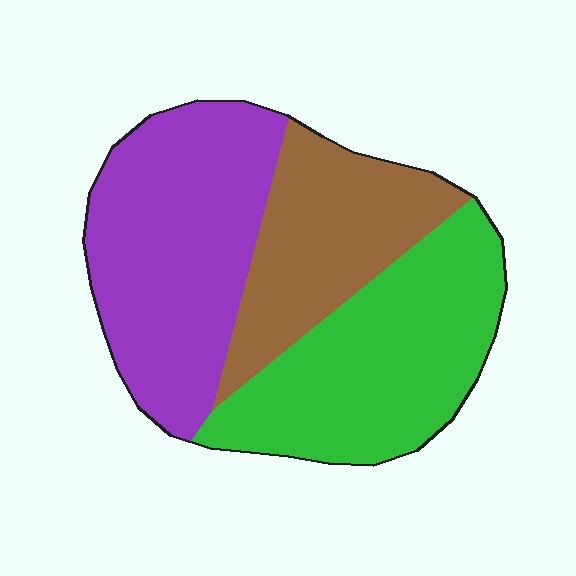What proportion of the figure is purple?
Purple takes up about three eighths (3/8) of the figure.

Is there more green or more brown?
Green.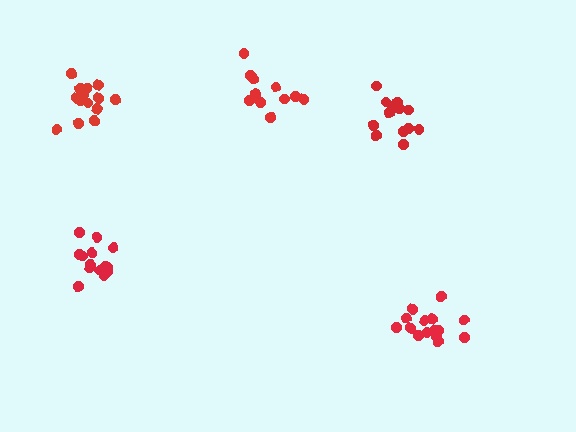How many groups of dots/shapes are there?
There are 5 groups.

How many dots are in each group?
Group 1: 13 dots, Group 2: 14 dots, Group 3: 15 dots, Group 4: 14 dots, Group 5: 14 dots (70 total).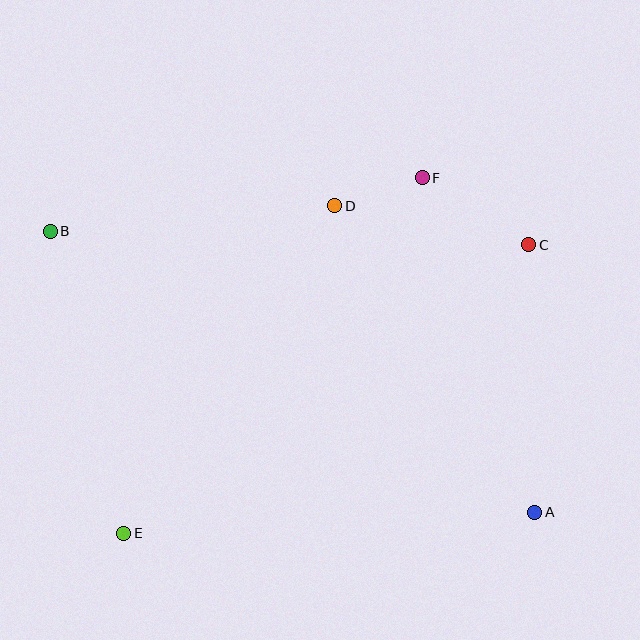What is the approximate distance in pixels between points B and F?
The distance between B and F is approximately 375 pixels.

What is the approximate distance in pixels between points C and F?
The distance between C and F is approximately 126 pixels.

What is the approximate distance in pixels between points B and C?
The distance between B and C is approximately 479 pixels.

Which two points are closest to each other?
Points D and F are closest to each other.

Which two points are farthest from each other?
Points A and B are farthest from each other.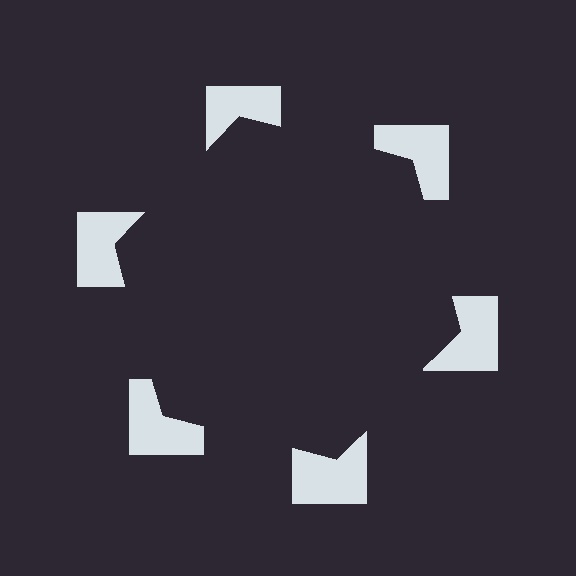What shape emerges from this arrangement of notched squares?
An illusory hexagon — its edges are inferred from the aligned wedge cuts in the notched squares, not physically drawn.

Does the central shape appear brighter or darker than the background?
It typically appears slightly darker than the background, even though no actual brightness change is drawn.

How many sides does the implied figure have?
6 sides.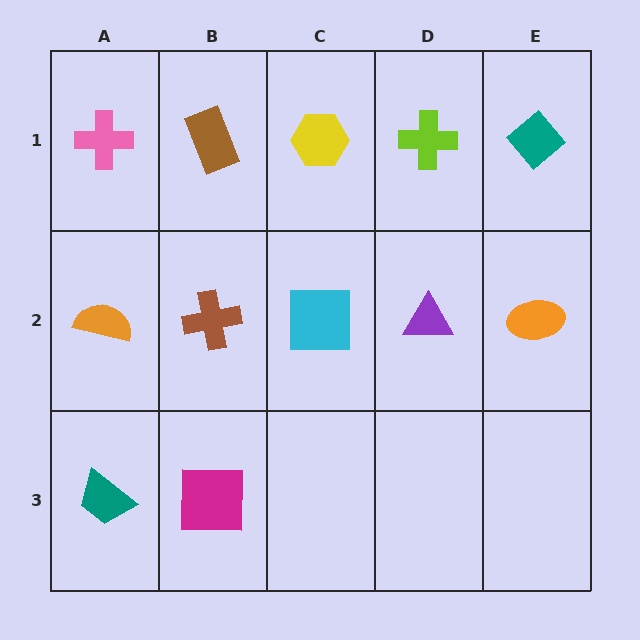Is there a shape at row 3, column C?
No, that cell is empty.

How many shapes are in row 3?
2 shapes.